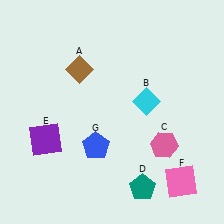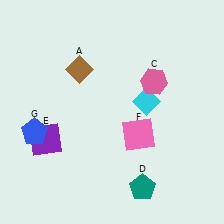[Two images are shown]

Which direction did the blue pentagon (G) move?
The blue pentagon (G) moved left.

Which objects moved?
The objects that moved are: the pink hexagon (C), the pink square (F), the blue pentagon (G).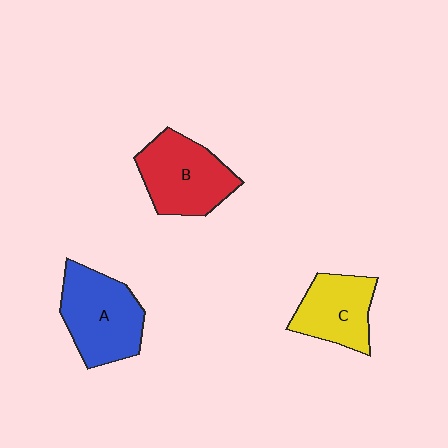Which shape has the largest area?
Shape A (blue).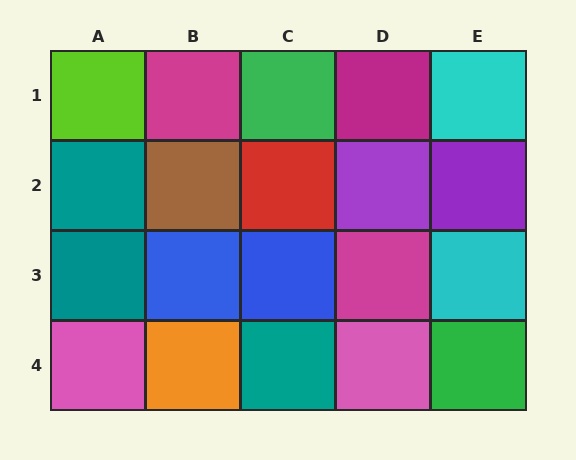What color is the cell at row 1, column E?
Cyan.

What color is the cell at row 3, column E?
Cyan.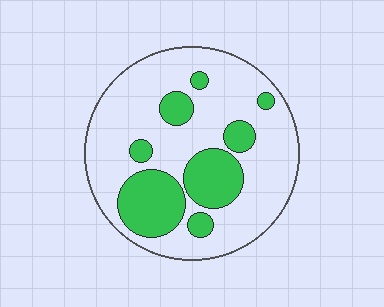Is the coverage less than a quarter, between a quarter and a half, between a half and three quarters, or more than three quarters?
Between a quarter and a half.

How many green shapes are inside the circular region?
8.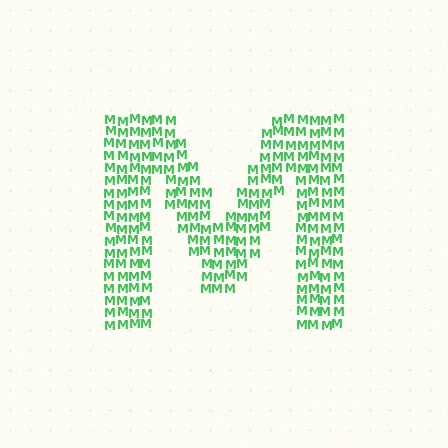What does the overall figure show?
The overall figure shows the letter M.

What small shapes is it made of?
It is made of small letter M's.